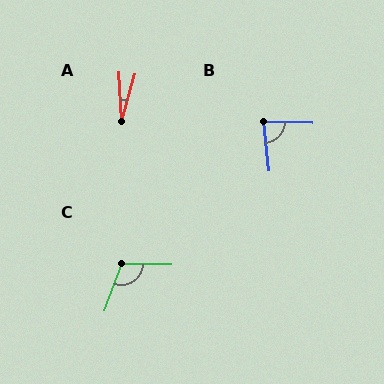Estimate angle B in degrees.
Approximately 81 degrees.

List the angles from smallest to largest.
A (19°), B (81°), C (110°).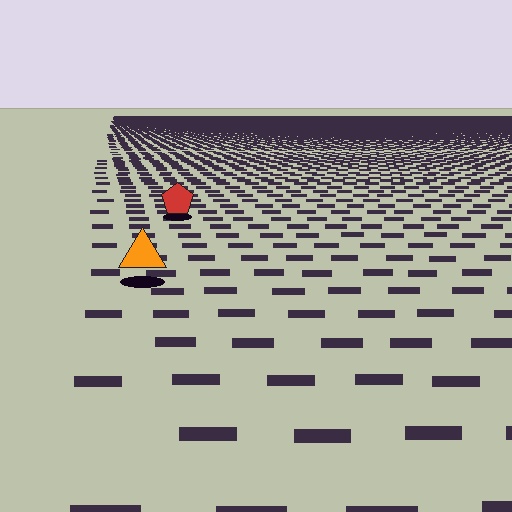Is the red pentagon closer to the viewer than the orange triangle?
No. The orange triangle is closer — you can tell from the texture gradient: the ground texture is coarser near it.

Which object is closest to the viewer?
The orange triangle is closest. The texture marks near it are larger and more spread out.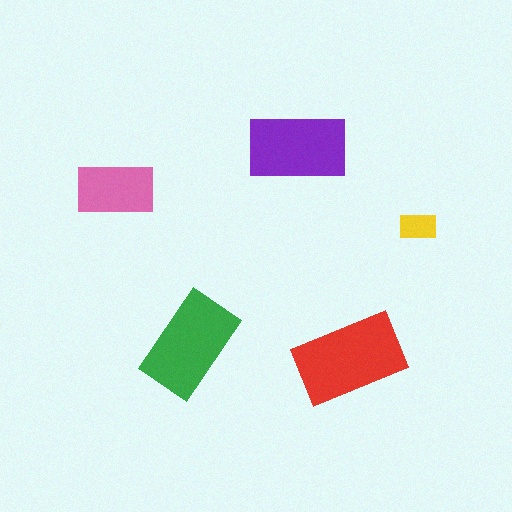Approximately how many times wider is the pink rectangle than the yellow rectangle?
About 2 times wider.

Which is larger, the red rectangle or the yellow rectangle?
The red one.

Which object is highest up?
The purple rectangle is topmost.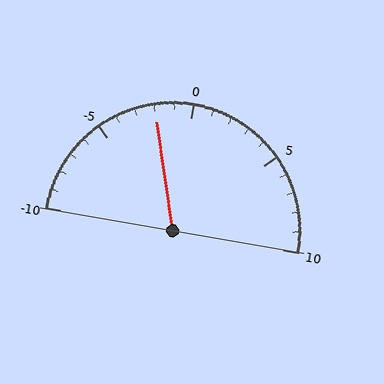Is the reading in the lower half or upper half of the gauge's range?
The reading is in the lower half of the range (-10 to 10).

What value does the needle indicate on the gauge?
The needle indicates approximately -2.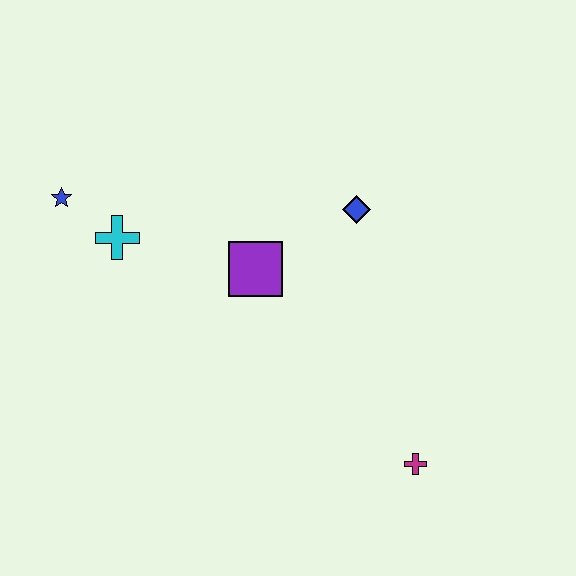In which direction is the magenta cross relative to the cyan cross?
The magenta cross is to the right of the cyan cross.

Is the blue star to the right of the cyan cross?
No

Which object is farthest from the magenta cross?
The blue star is farthest from the magenta cross.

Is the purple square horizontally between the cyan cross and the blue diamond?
Yes